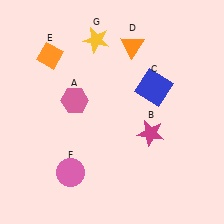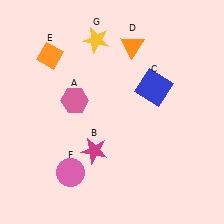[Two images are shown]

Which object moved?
The magenta star (B) moved left.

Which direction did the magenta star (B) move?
The magenta star (B) moved left.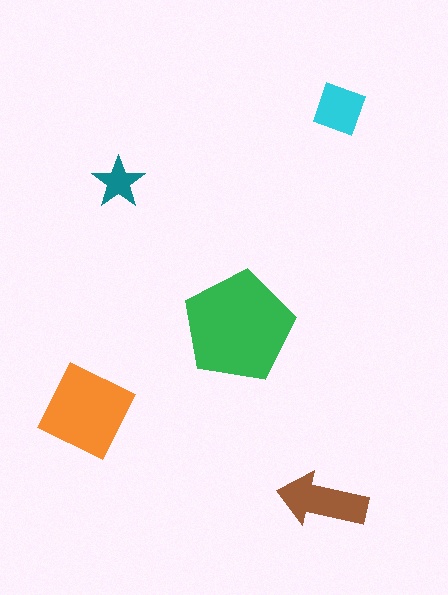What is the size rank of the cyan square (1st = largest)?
4th.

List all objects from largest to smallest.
The green pentagon, the orange diamond, the brown arrow, the cyan square, the teal star.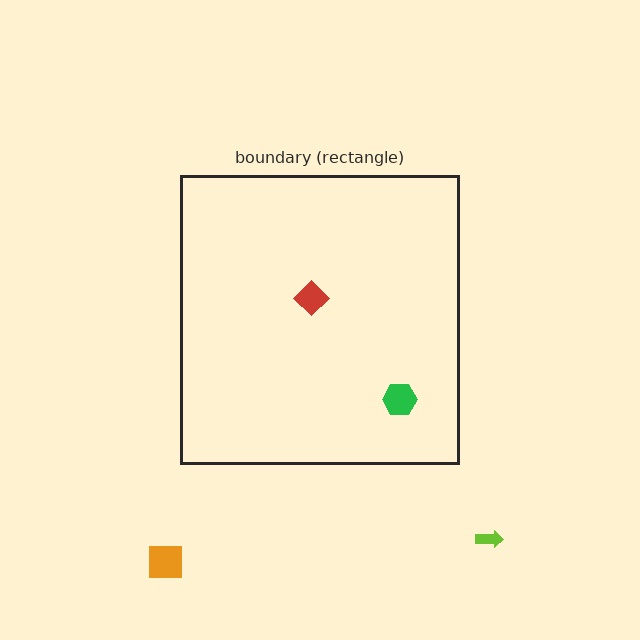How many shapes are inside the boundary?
2 inside, 2 outside.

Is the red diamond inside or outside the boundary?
Inside.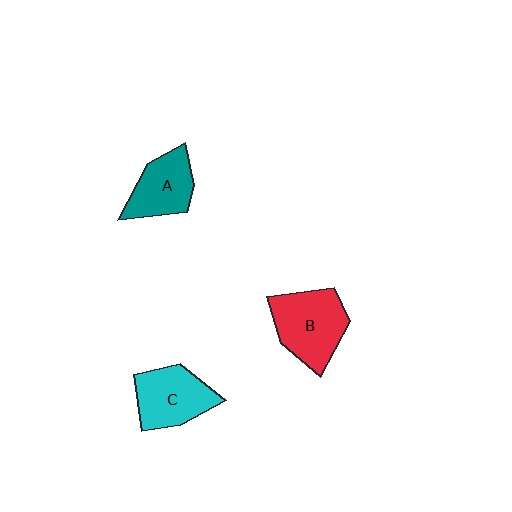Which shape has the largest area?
Shape B (red).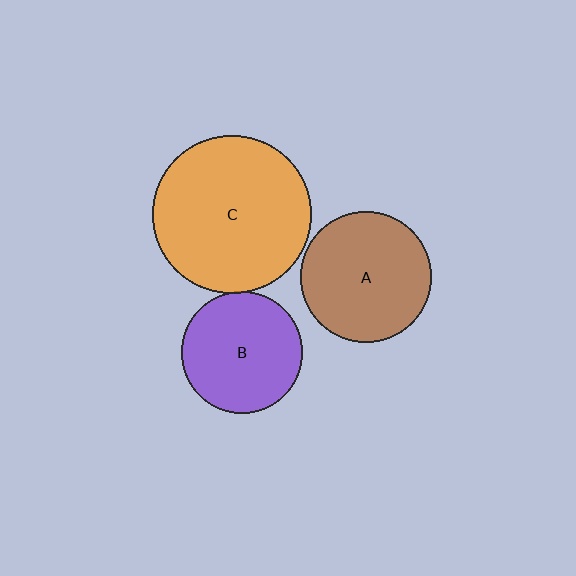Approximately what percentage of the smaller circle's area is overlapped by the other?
Approximately 5%.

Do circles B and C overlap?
Yes.